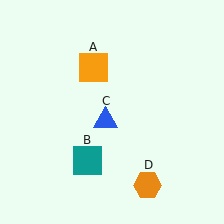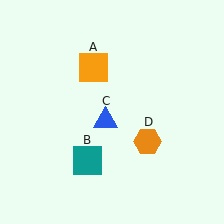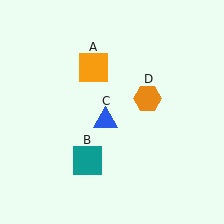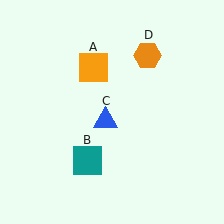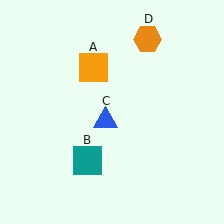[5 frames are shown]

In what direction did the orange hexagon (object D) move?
The orange hexagon (object D) moved up.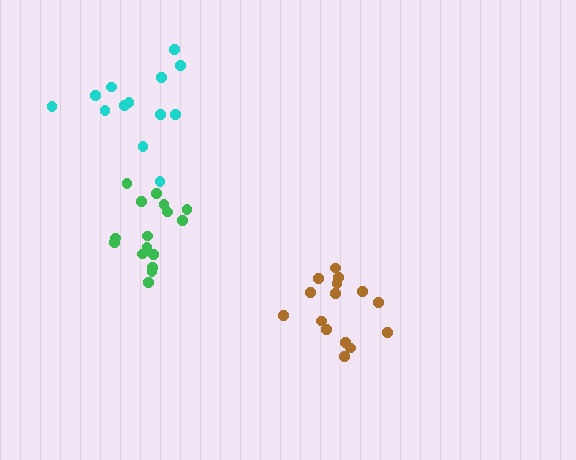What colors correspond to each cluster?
The clusters are colored: cyan, brown, green.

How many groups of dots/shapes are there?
There are 3 groups.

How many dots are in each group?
Group 1: 13 dots, Group 2: 15 dots, Group 3: 16 dots (44 total).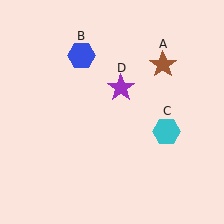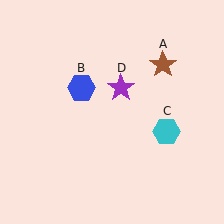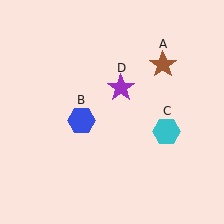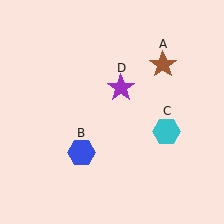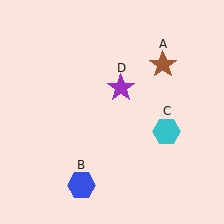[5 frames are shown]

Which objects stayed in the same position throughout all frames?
Brown star (object A) and cyan hexagon (object C) and purple star (object D) remained stationary.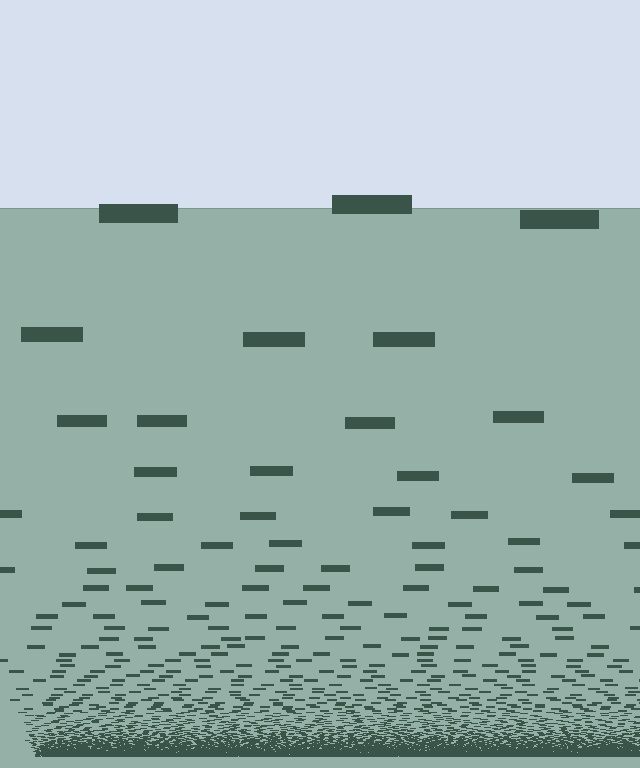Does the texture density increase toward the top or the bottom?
Density increases toward the bottom.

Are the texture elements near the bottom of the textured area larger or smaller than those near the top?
Smaller. The gradient is inverted — elements near the bottom are smaller and denser.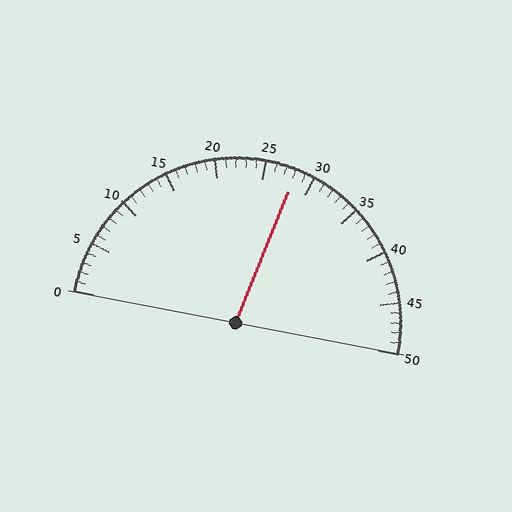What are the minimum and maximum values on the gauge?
The gauge ranges from 0 to 50.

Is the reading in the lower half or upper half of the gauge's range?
The reading is in the upper half of the range (0 to 50).